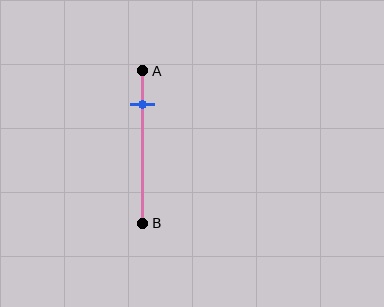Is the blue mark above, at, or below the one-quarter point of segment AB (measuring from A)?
The blue mark is approximately at the one-quarter point of segment AB.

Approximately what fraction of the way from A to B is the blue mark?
The blue mark is approximately 20% of the way from A to B.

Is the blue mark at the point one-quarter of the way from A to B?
Yes, the mark is approximately at the one-quarter point.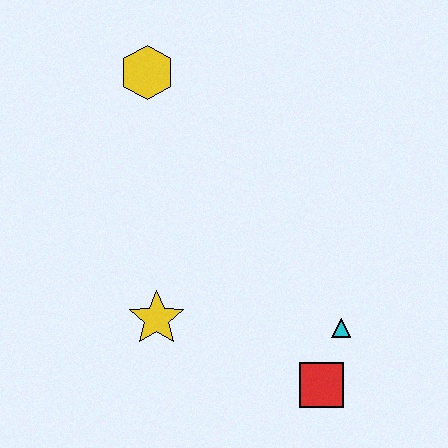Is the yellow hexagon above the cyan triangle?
Yes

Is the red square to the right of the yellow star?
Yes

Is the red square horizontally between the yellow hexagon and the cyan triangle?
Yes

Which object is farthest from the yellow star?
The yellow hexagon is farthest from the yellow star.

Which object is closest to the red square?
The cyan triangle is closest to the red square.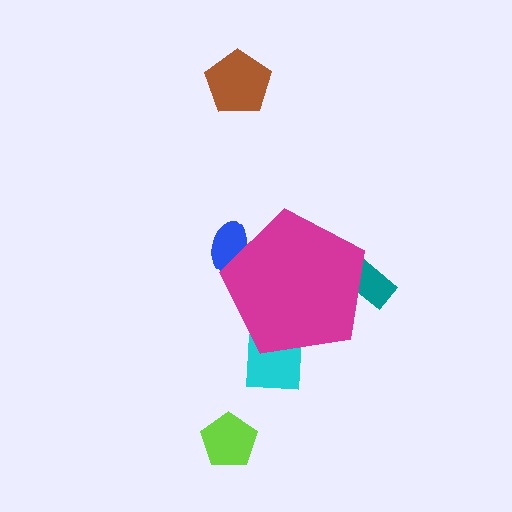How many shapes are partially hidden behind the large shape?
3 shapes are partially hidden.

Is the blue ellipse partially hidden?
Yes, the blue ellipse is partially hidden behind the magenta pentagon.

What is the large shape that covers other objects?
A magenta pentagon.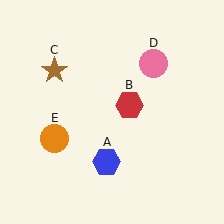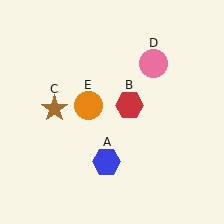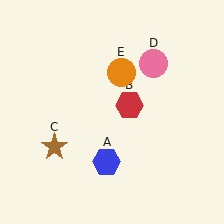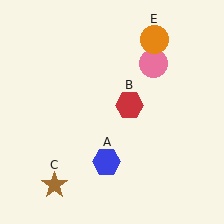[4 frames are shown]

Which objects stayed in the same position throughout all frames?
Blue hexagon (object A) and red hexagon (object B) and pink circle (object D) remained stationary.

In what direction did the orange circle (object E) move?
The orange circle (object E) moved up and to the right.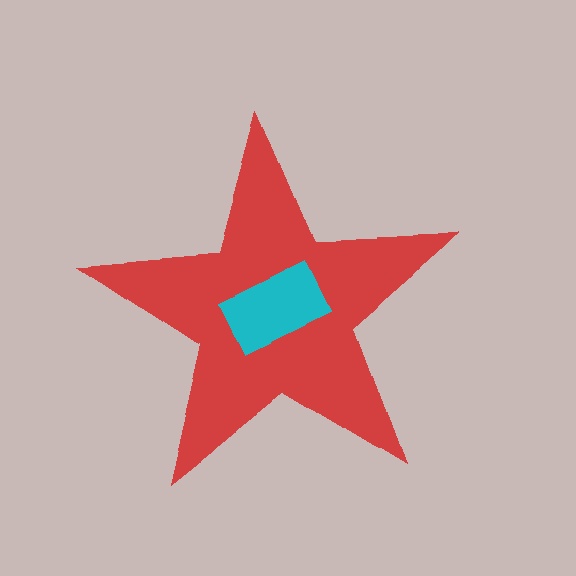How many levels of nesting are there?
2.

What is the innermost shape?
The cyan rectangle.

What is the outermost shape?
The red star.